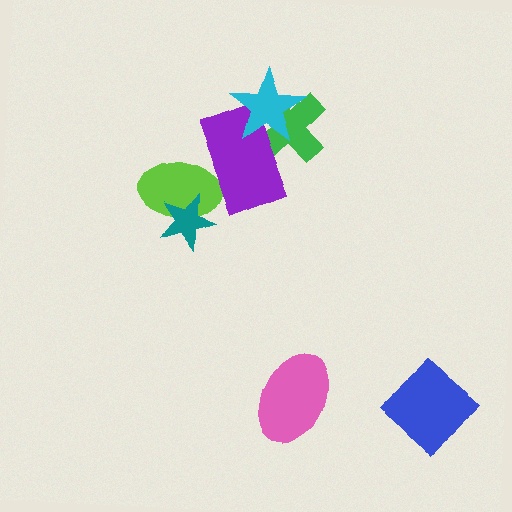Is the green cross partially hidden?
Yes, it is partially covered by another shape.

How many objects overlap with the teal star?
1 object overlaps with the teal star.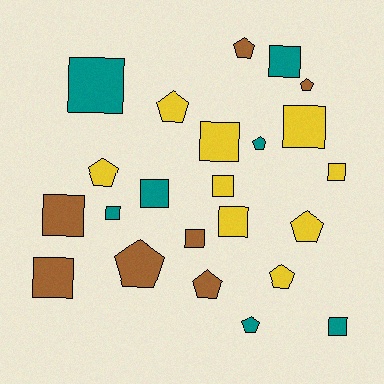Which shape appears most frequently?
Square, with 13 objects.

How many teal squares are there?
There are 5 teal squares.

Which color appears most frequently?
Yellow, with 9 objects.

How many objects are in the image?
There are 23 objects.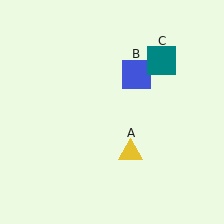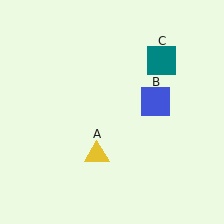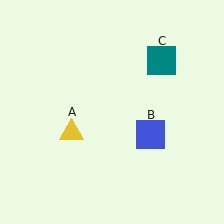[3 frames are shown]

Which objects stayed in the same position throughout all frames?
Teal square (object C) remained stationary.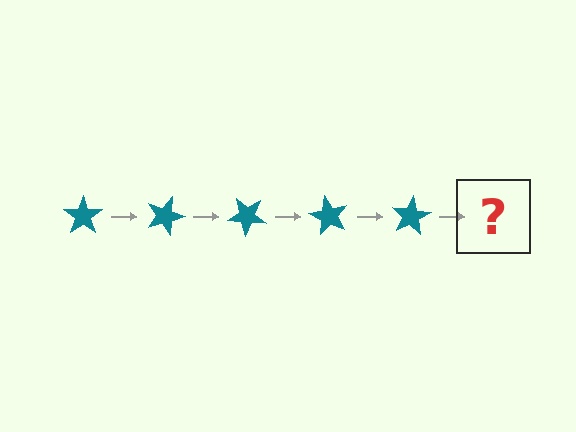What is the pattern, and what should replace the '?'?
The pattern is that the star rotates 20 degrees each step. The '?' should be a teal star rotated 100 degrees.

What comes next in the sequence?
The next element should be a teal star rotated 100 degrees.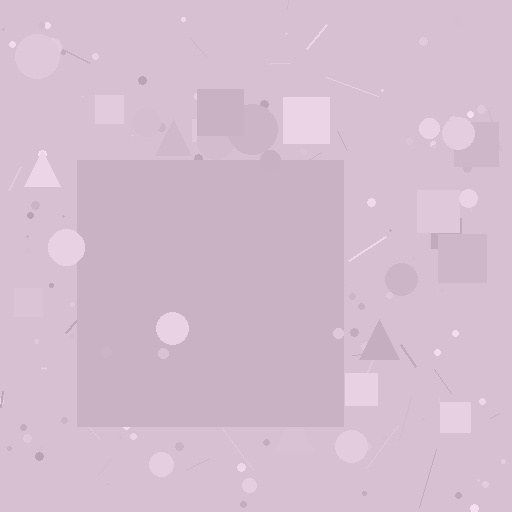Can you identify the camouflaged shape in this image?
The camouflaged shape is a square.